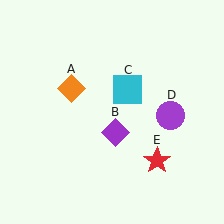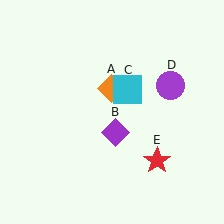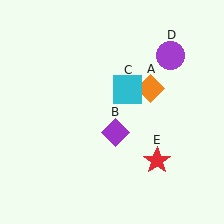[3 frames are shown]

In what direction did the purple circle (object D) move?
The purple circle (object D) moved up.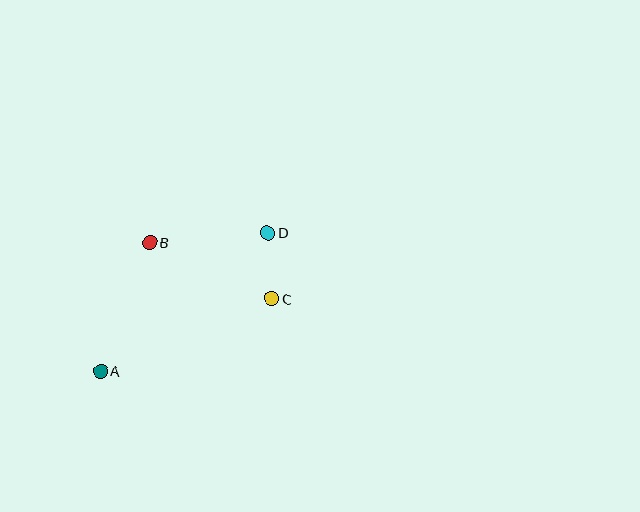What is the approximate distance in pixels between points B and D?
The distance between B and D is approximately 119 pixels.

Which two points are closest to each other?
Points C and D are closest to each other.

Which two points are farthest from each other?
Points A and D are farthest from each other.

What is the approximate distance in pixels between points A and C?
The distance between A and C is approximately 186 pixels.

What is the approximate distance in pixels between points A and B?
The distance between A and B is approximately 138 pixels.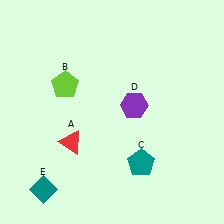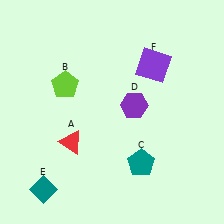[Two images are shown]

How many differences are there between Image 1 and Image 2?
There is 1 difference between the two images.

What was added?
A purple square (F) was added in Image 2.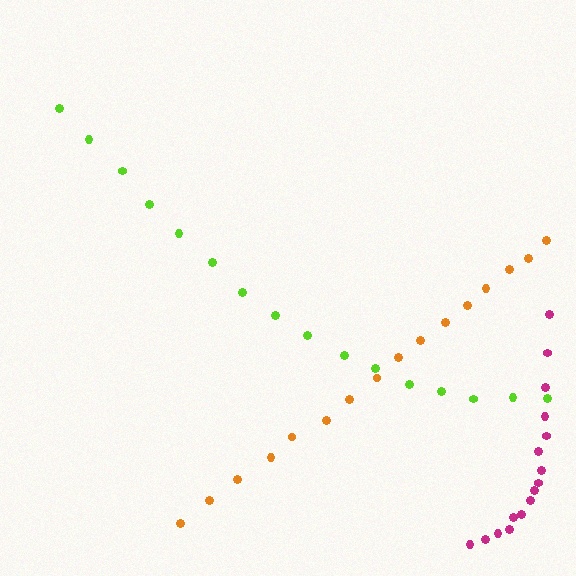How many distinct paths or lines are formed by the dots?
There are 3 distinct paths.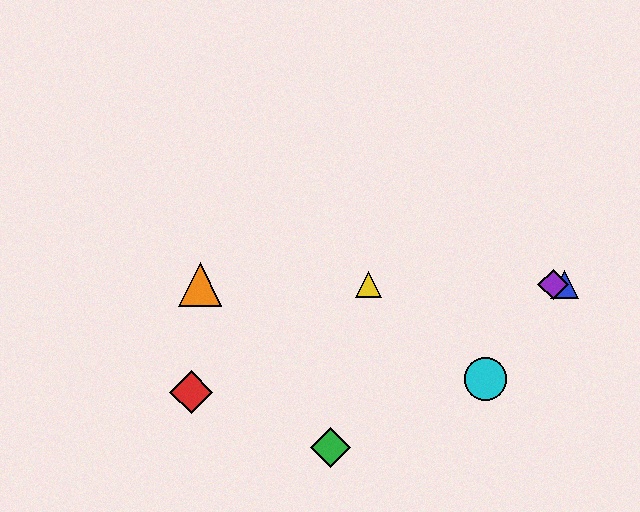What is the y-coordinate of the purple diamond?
The purple diamond is at y≈284.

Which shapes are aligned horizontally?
The blue triangle, the yellow triangle, the purple diamond, the orange triangle are aligned horizontally.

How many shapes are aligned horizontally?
4 shapes (the blue triangle, the yellow triangle, the purple diamond, the orange triangle) are aligned horizontally.